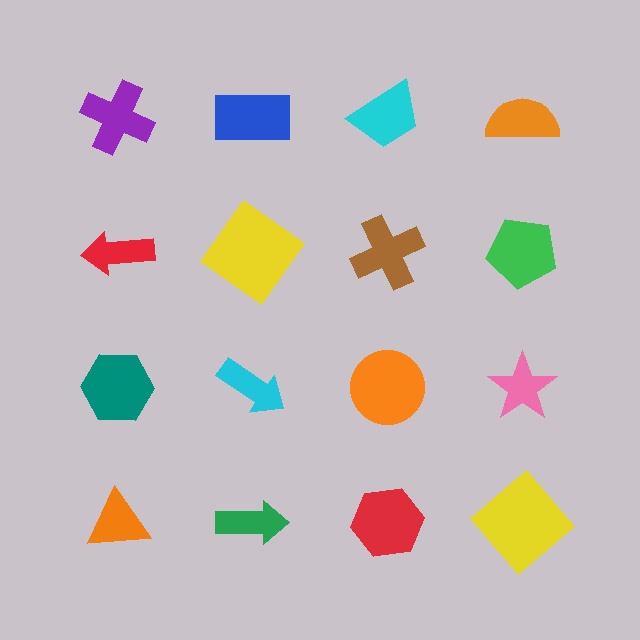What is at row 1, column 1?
A purple cross.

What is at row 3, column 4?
A pink star.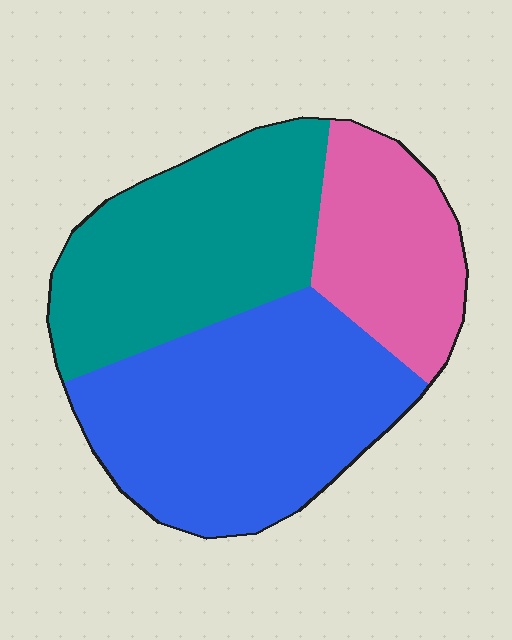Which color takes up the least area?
Pink, at roughly 20%.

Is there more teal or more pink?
Teal.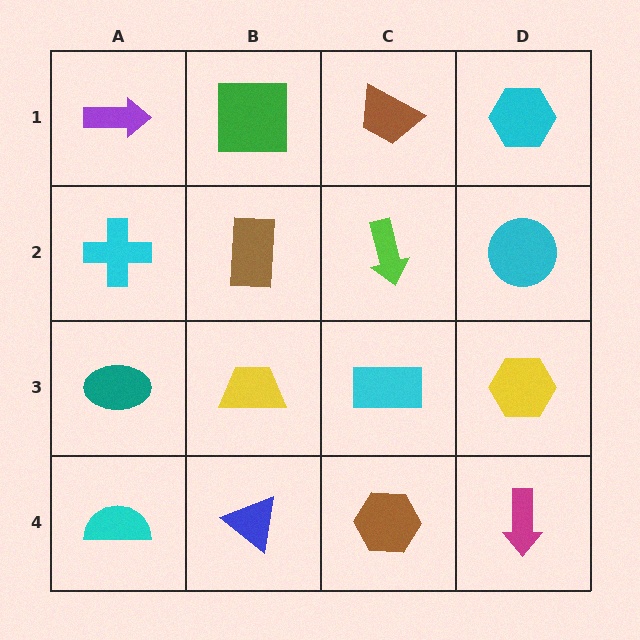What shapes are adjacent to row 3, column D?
A cyan circle (row 2, column D), a magenta arrow (row 4, column D), a cyan rectangle (row 3, column C).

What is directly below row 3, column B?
A blue triangle.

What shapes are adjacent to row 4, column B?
A yellow trapezoid (row 3, column B), a cyan semicircle (row 4, column A), a brown hexagon (row 4, column C).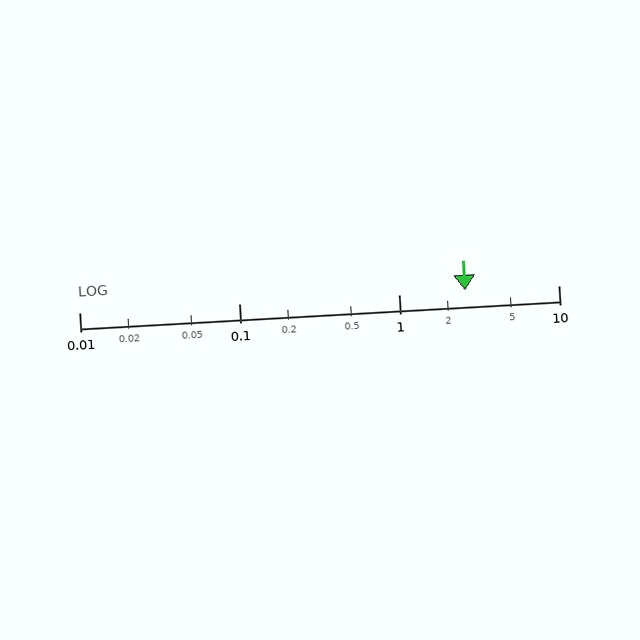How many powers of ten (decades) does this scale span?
The scale spans 3 decades, from 0.01 to 10.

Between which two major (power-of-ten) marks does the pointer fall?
The pointer is between 1 and 10.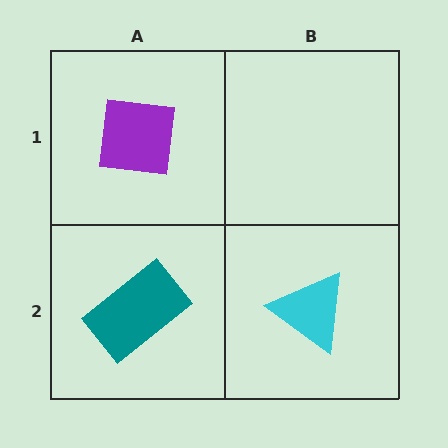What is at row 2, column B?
A cyan triangle.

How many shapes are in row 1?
1 shape.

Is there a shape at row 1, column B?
No, that cell is empty.